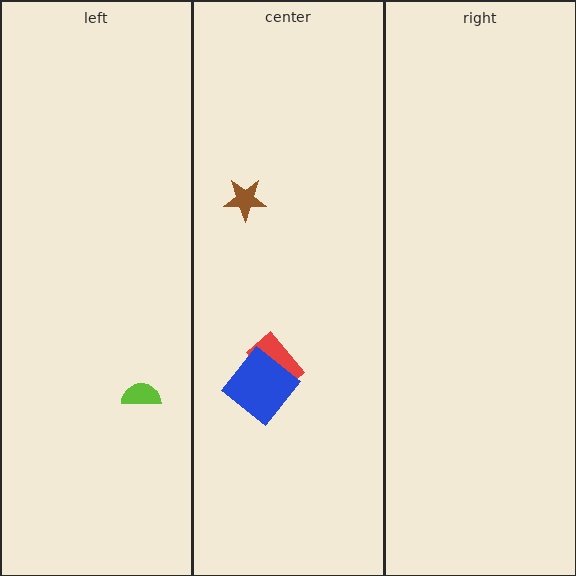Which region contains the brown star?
The center region.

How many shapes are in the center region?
3.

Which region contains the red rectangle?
The center region.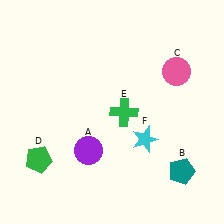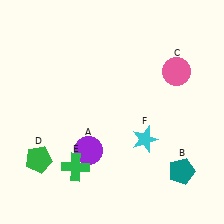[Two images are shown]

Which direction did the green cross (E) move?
The green cross (E) moved down.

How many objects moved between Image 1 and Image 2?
1 object moved between the two images.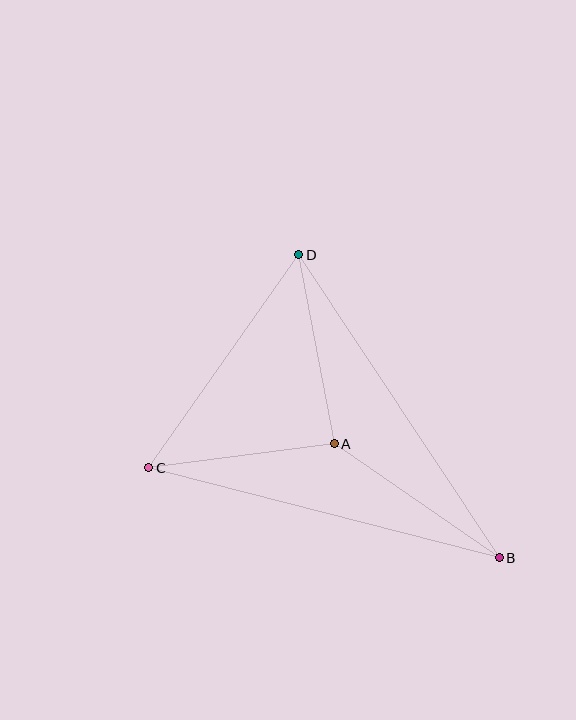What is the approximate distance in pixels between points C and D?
The distance between C and D is approximately 260 pixels.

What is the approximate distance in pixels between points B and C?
The distance between B and C is approximately 362 pixels.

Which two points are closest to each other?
Points A and C are closest to each other.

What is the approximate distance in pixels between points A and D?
The distance between A and D is approximately 192 pixels.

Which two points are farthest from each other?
Points B and D are farthest from each other.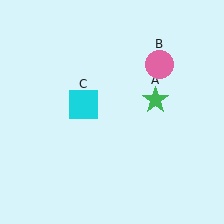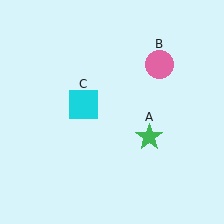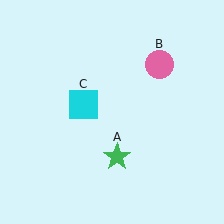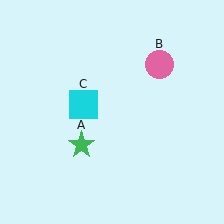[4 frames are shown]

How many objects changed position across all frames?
1 object changed position: green star (object A).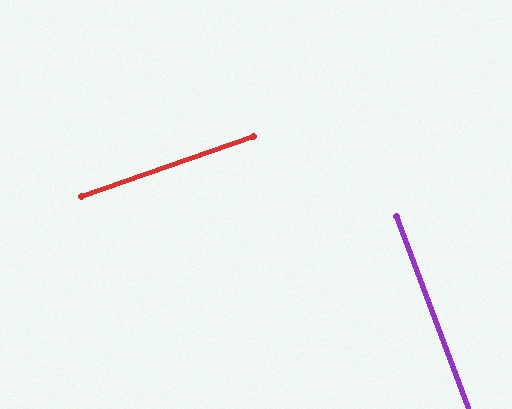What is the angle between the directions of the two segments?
Approximately 89 degrees.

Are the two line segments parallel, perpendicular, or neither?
Perpendicular — they meet at approximately 89°.